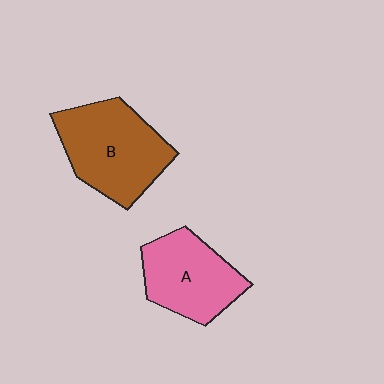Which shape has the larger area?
Shape B (brown).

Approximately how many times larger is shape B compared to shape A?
Approximately 1.2 times.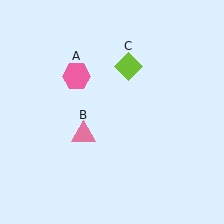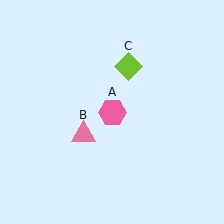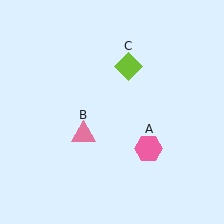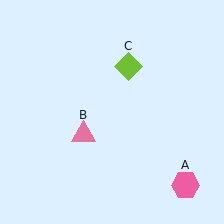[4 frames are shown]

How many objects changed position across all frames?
1 object changed position: pink hexagon (object A).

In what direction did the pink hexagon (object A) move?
The pink hexagon (object A) moved down and to the right.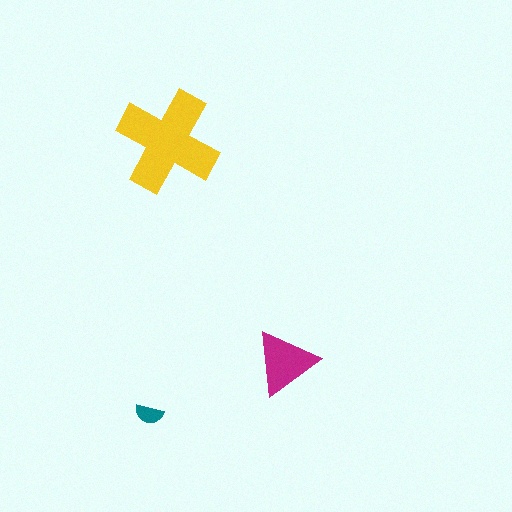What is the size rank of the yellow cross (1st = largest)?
1st.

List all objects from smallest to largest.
The teal semicircle, the magenta triangle, the yellow cross.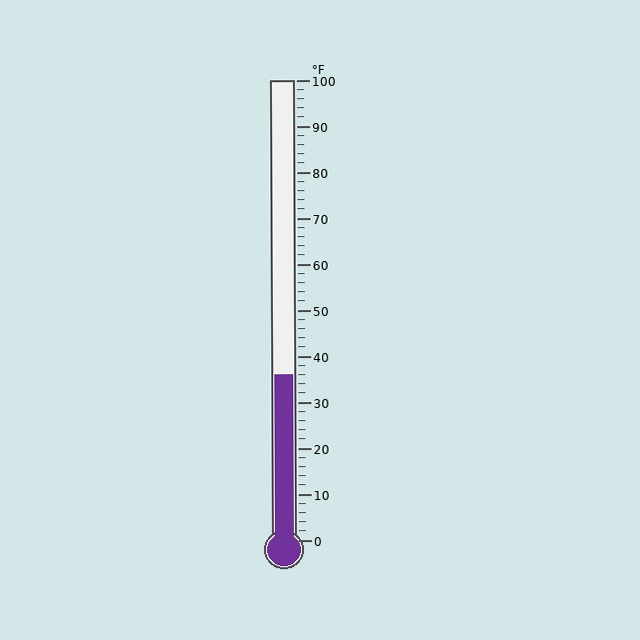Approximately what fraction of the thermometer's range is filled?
The thermometer is filled to approximately 35% of its range.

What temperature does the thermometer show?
The thermometer shows approximately 36°F.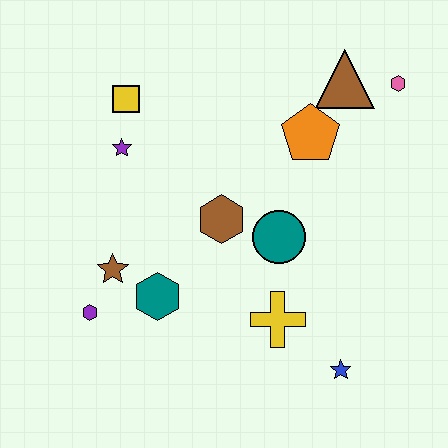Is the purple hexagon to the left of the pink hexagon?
Yes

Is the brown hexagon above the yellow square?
No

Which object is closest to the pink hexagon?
The brown triangle is closest to the pink hexagon.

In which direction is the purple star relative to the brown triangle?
The purple star is to the left of the brown triangle.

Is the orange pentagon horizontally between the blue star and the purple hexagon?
Yes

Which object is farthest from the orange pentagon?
The purple hexagon is farthest from the orange pentagon.